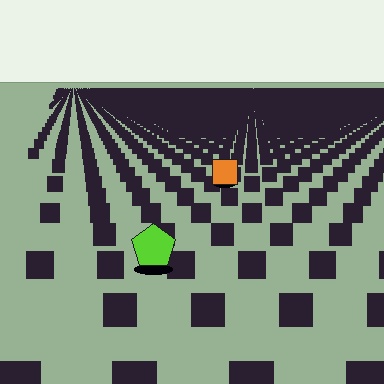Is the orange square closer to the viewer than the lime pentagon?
No. The lime pentagon is closer — you can tell from the texture gradient: the ground texture is coarser near it.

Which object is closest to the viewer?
The lime pentagon is closest. The texture marks near it are larger and more spread out.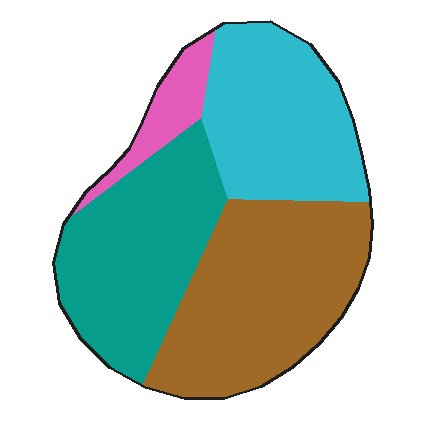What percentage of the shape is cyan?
Cyan takes up about one quarter (1/4) of the shape.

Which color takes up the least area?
Pink, at roughly 5%.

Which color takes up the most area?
Brown, at roughly 35%.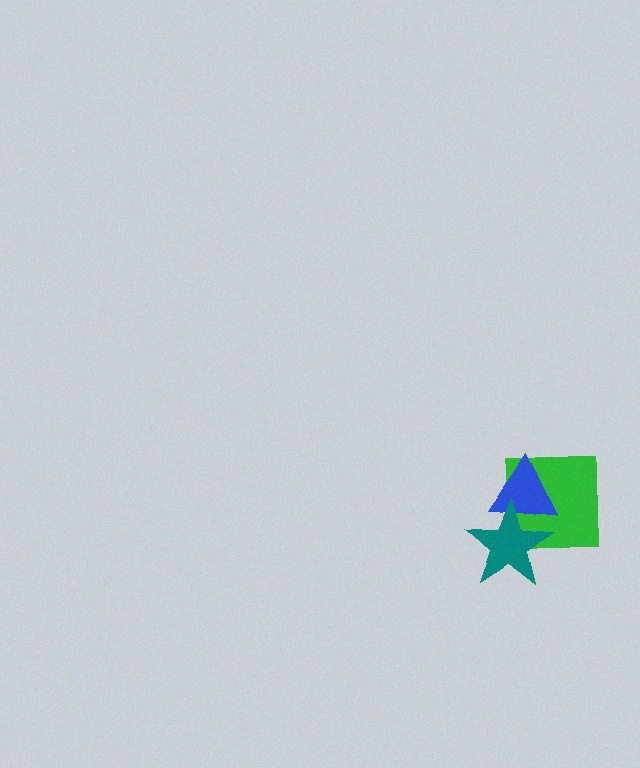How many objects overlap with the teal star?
2 objects overlap with the teal star.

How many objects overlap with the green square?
2 objects overlap with the green square.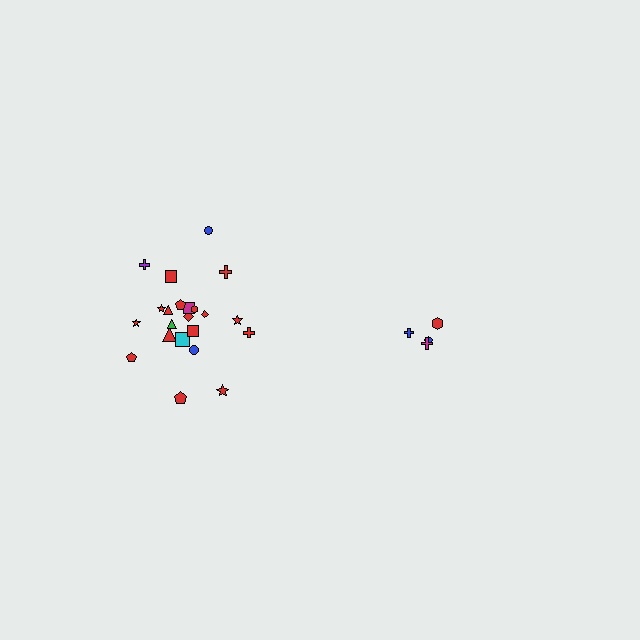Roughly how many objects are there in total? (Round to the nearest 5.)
Roughly 25 objects in total.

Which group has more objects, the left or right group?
The left group.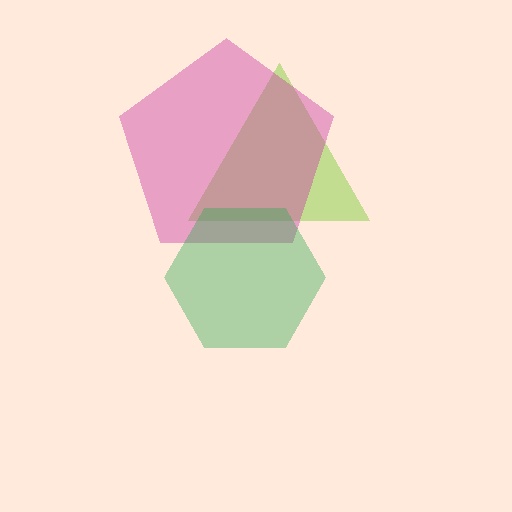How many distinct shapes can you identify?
There are 3 distinct shapes: a lime triangle, a magenta pentagon, a green hexagon.